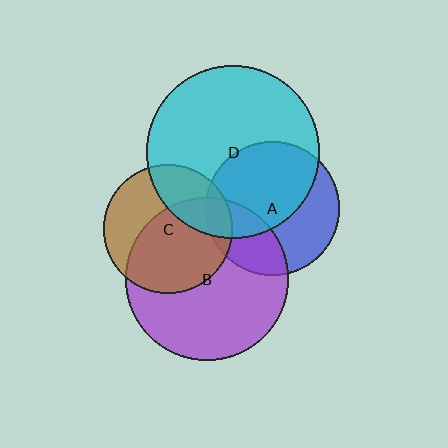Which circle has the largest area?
Circle D (cyan).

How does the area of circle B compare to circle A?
Approximately 1.5 times.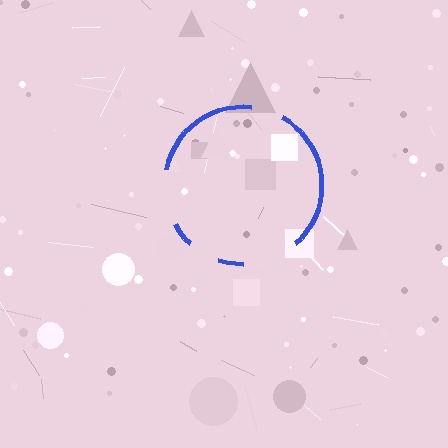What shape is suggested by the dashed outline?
The dashed outline suggests a circle.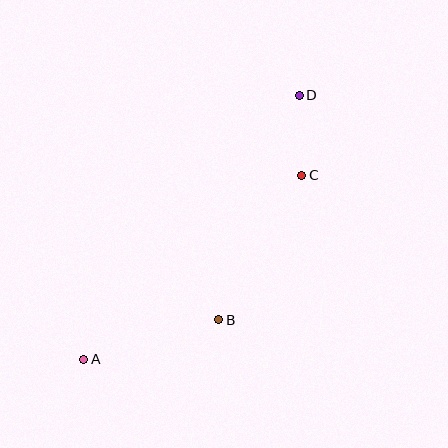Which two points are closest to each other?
Points C and D are closest to each other.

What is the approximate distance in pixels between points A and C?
The distance between A and C is approximately 285 pixels.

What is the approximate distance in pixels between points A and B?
The distance between A and B is approximately 140 pixels.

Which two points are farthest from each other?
Points A and D are farthest from each other.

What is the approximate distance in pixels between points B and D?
The distance between B and D is approximately 239 pixels.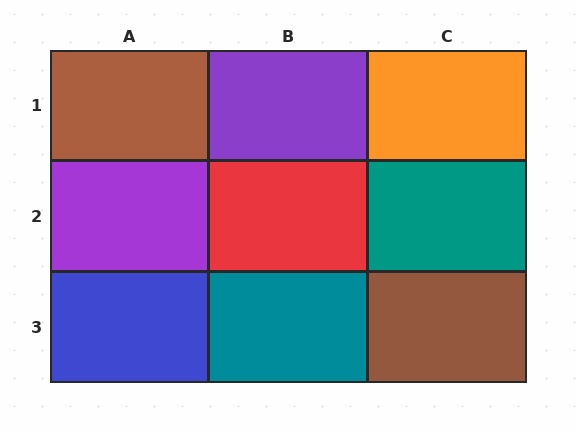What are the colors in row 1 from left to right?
Brown, purple, orange.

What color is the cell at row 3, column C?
Brown.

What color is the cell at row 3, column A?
Blue.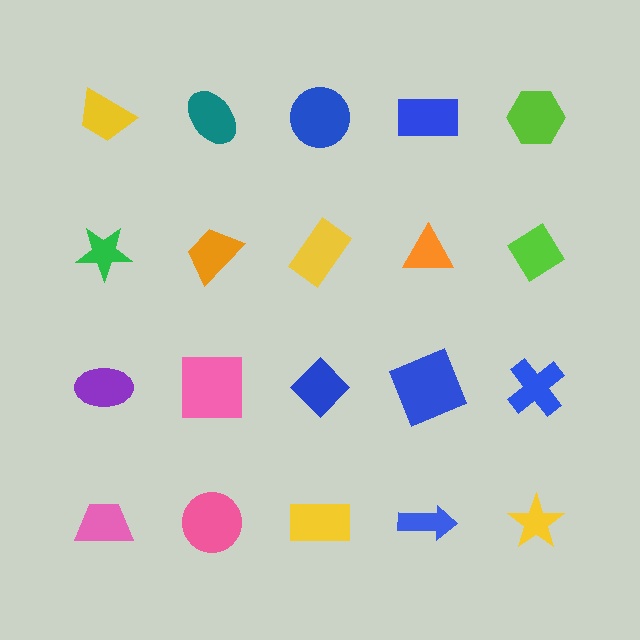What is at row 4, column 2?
A pink circle.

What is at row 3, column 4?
A blue square.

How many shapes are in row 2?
5 shapes.